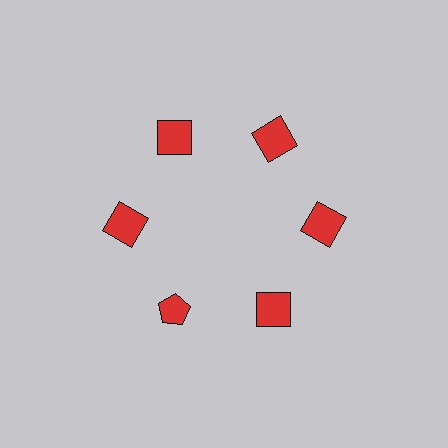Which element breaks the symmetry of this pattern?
The red pentagon at roughly the 7 o'clock position breaks the symmetry. All other shapes are red squares.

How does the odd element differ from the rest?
It has a different shape: pentagon instead of square.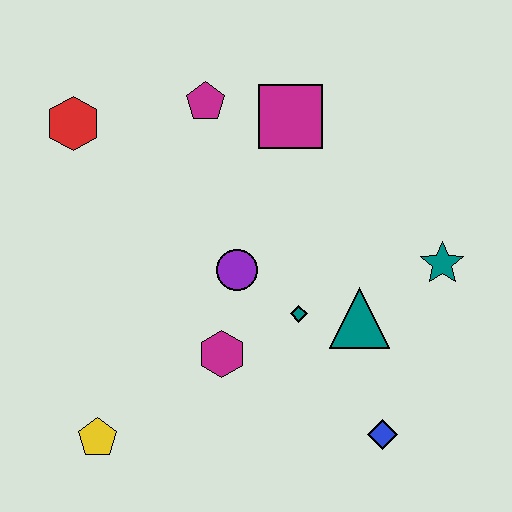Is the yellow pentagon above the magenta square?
No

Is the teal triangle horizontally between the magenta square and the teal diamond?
No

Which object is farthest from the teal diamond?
The red hexagon is farthest from the teal diamond.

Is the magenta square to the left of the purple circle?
No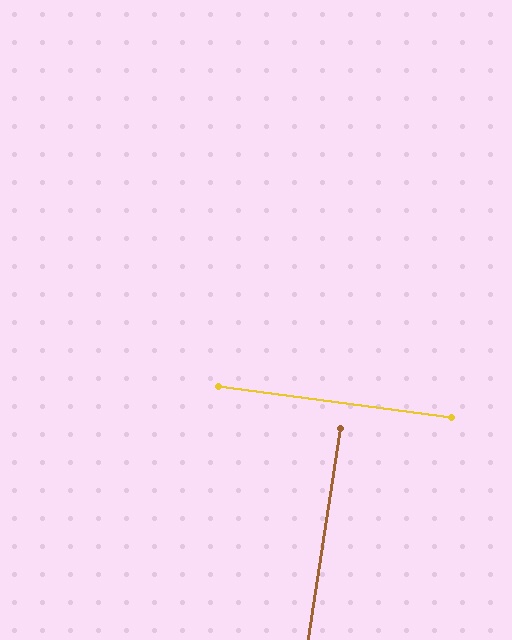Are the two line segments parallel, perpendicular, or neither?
Perpendicular — they meet at approximately 89°.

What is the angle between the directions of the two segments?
Approximately 89 degrees.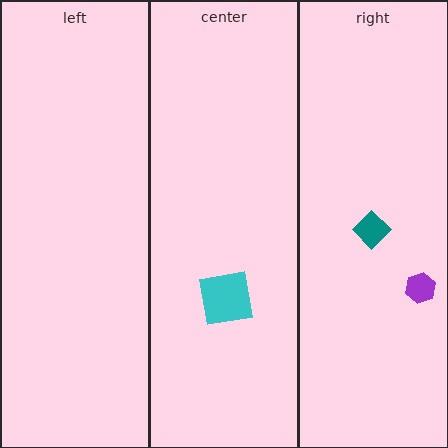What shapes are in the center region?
The cyan square.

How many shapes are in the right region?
2.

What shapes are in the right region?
The teal diamond, the purple hexagon.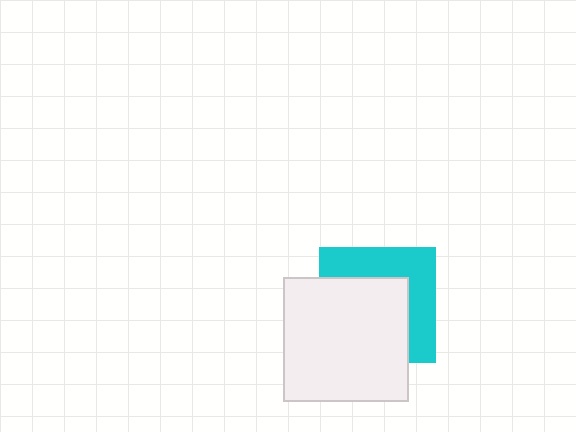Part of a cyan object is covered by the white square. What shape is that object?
It is a square.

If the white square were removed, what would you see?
You would see the complete cyan square.